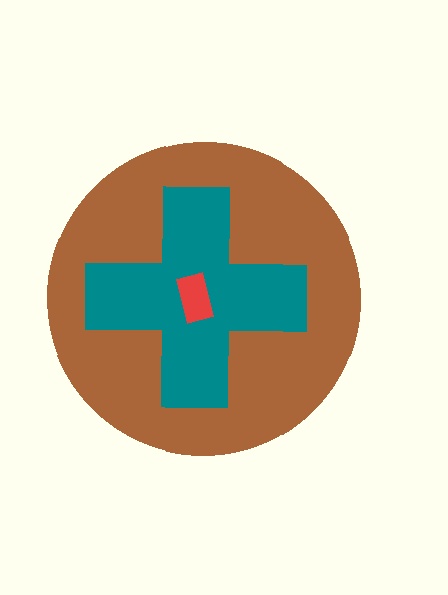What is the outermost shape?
The brown circle.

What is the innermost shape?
The red rectangle.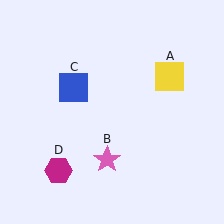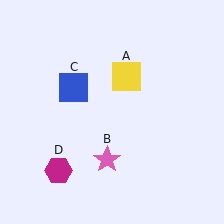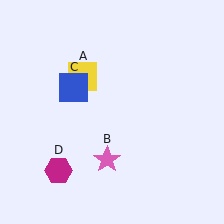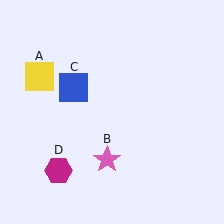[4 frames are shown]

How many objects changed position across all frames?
1 object changed position: yellow square (object A).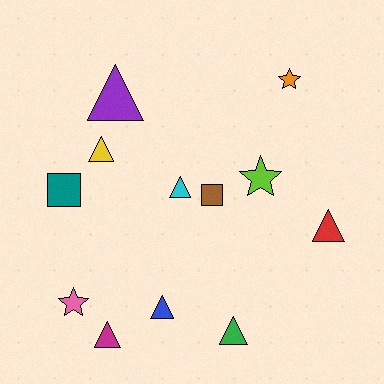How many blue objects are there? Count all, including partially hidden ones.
There is 1 blue object.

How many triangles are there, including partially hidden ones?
There are 7 triangles.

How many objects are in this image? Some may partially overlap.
There are 12 objects.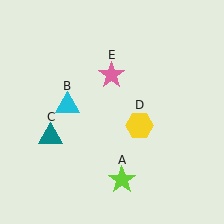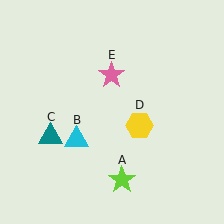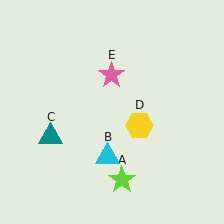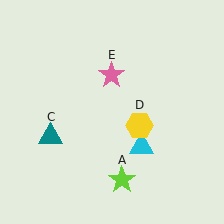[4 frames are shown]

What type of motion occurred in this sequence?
The cyan triangle (object B) rotated counterclockwise around the center of the scene.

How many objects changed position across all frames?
1 object changed position: cyan triangle (object B).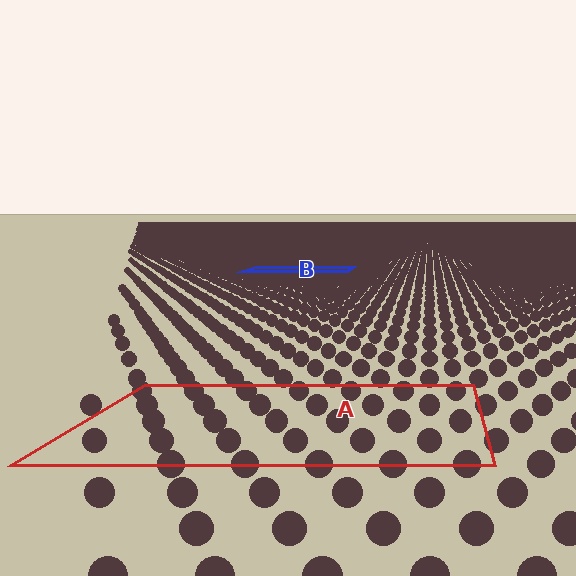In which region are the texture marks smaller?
The texture marks are smaller in region B, because it is farther away.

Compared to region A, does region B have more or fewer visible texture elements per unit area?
Region B has more texture elements per unit area — they are packed more densely because it is farther away.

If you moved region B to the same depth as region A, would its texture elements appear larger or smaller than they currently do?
They would appear larger. At a closer depth, the same texture elements are projected at a bigger on-screen size.